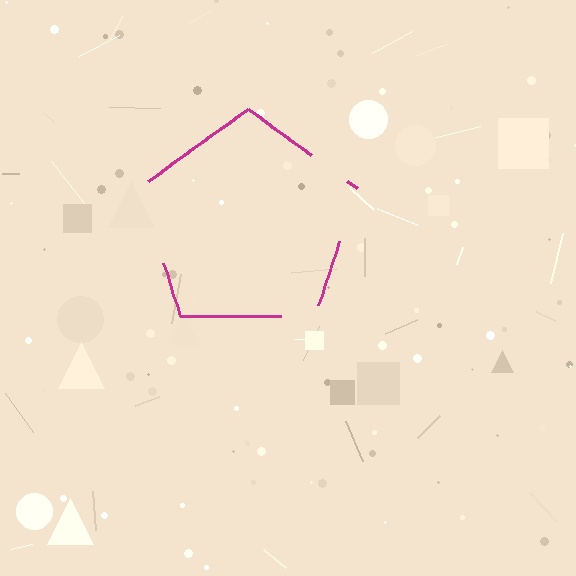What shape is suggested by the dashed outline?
The dashed outline suggests a pentagon.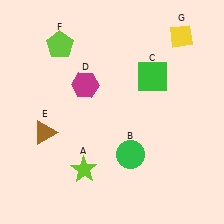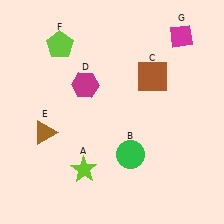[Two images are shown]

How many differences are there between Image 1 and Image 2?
There are 2 differences between the two images.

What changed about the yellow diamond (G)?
In Image 1, G is yellow. In Image 2, it changed to magenta.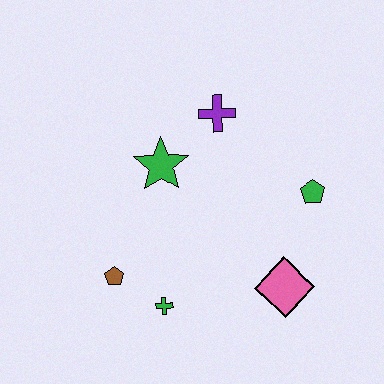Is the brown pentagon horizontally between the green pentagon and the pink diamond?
No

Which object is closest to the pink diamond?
The green pentagon is closest to the pink diamond.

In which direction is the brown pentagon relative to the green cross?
The brown pentagon is to the left of the green cross.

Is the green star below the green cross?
No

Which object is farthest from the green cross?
The purple cross is farthest from the green cross.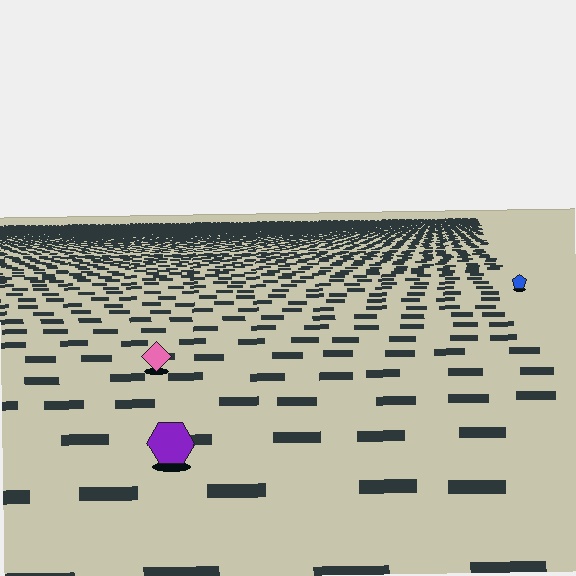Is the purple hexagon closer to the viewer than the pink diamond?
Yes. The purple hexagon is closer — you can tell from the texture gradient: the ground texture is coarser near it.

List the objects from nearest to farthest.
From nearest to farthest: the purple hexagon, the pink diamond, the blue pentagon.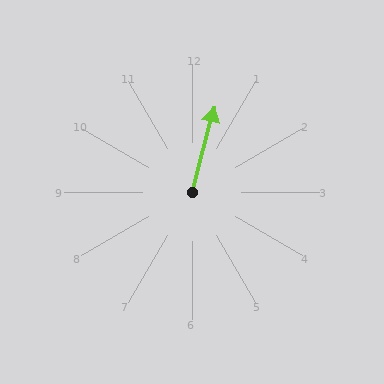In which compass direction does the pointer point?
North.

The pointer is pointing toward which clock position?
Roughly 12 o'clock.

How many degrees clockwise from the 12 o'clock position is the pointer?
Approximately 15 degrees.